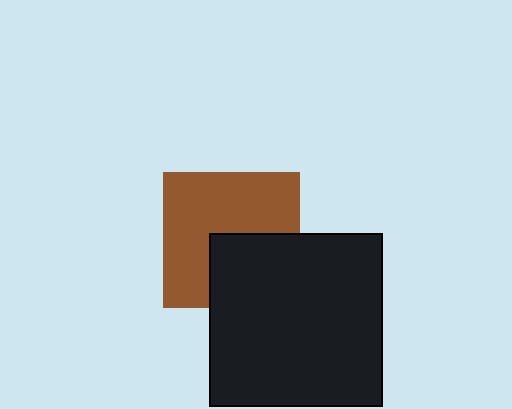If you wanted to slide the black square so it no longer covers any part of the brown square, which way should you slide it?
Slide it down — that is the most direct way to separate the two shapes.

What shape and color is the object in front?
The object in front is a black square.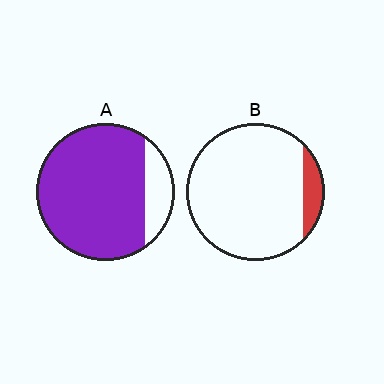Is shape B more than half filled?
No.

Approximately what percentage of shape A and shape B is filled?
A is approximately 85% and B is approximately 10%.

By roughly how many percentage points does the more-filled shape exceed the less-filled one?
By roughly 75 percentage points (A over B).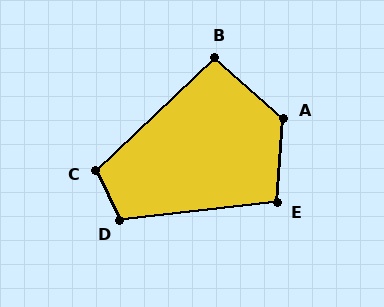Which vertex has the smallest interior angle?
B, at approximately 95 degrees.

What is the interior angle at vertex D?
Approximately 110 degrees (obtuse).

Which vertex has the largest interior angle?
A, at approximately 127 degrees.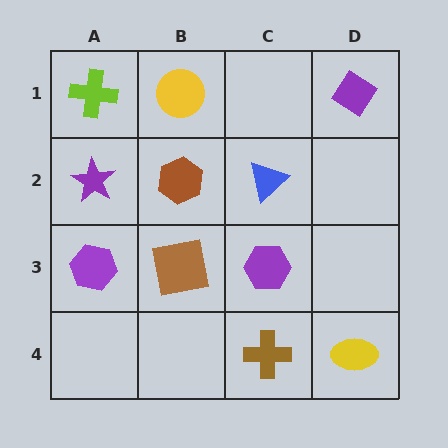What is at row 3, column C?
A purple hexagon.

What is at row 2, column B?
A brown hexagon.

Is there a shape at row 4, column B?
No, that cell is empty.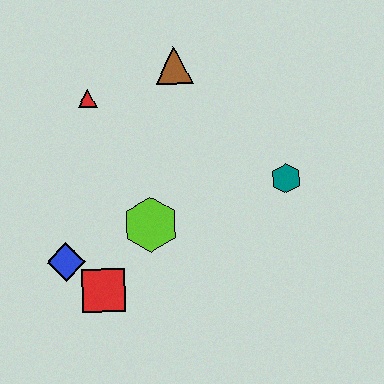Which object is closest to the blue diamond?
The red square is closest to the blue diamond.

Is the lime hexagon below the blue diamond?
No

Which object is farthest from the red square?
The brown triangle is farthest from the red square.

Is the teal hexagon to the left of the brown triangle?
No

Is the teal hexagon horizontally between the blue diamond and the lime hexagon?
No